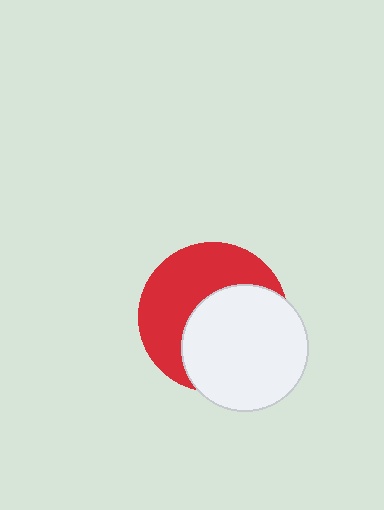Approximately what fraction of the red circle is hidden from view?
Roughly 51% of the red circle is hidden behind the white circle.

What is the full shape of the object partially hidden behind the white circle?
The partially hidden object is a red circle.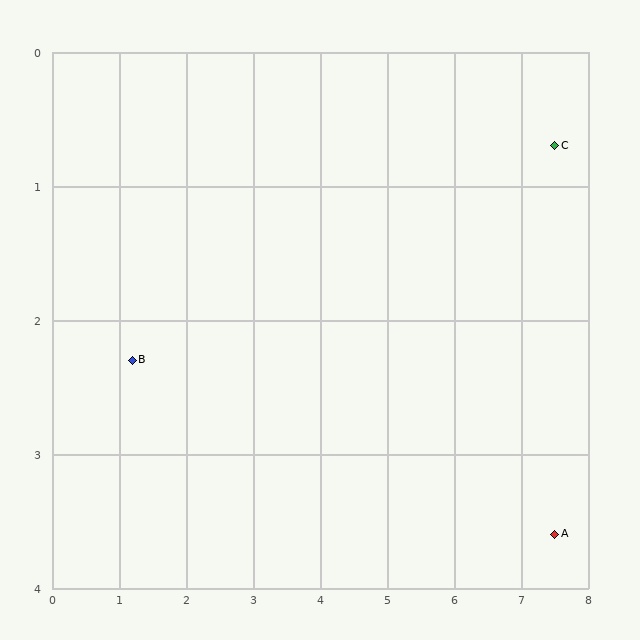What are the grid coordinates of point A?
Point A is at approximately (7.5, 3.6).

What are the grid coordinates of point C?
Point C is at approximately (7.5, 0.7).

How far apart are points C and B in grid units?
Points C and B are about 6.5 grid units apart.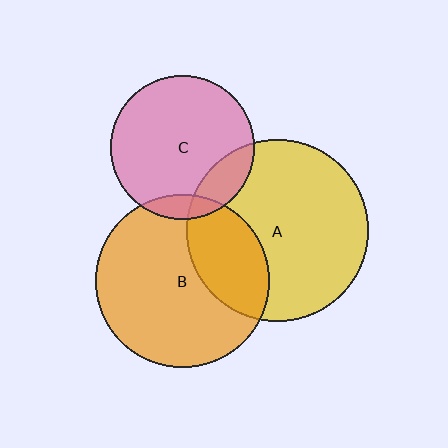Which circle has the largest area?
Circle A (yellow).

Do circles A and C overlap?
Yes.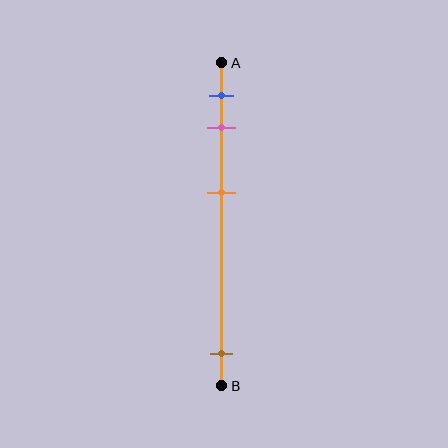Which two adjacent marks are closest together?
The blue and pink marks are the closest adjacent pair.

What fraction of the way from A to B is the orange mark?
The orange mark is approximately 40% (0.4) of the way from A to B.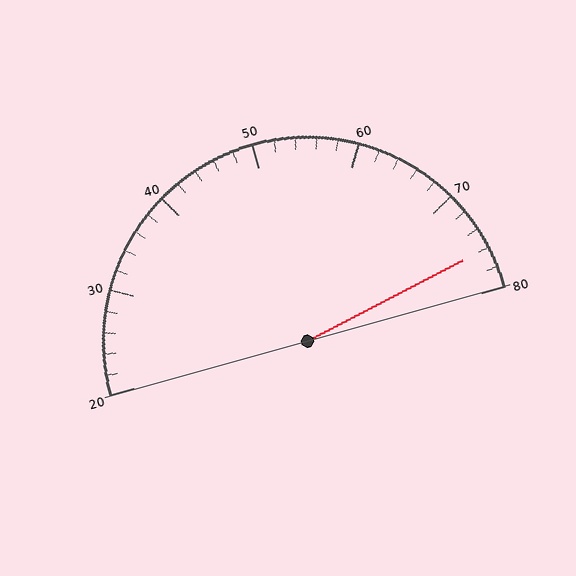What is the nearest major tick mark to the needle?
The nearest major tick mark is 80.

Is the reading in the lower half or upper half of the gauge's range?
The reading is in the upper half of the range (20 to 80).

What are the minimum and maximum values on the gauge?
The gauge ranges from 20 to 80.